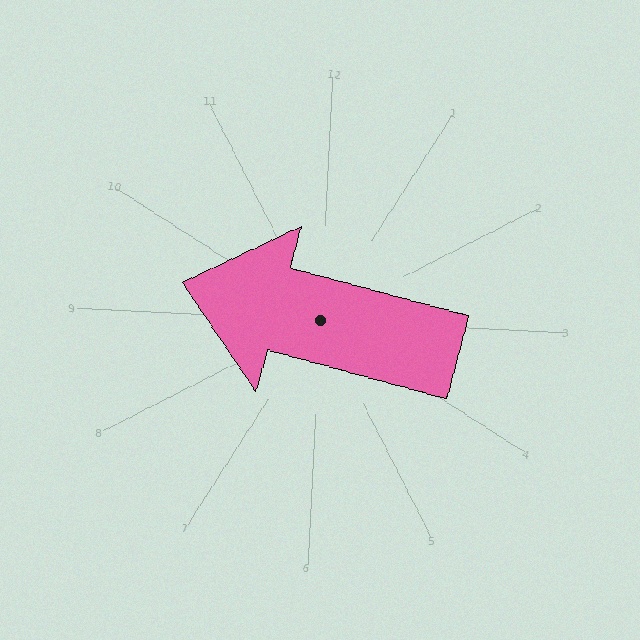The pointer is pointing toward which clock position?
Roughly 9 o'clock.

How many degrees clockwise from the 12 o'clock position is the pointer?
Approximately 282 degrees.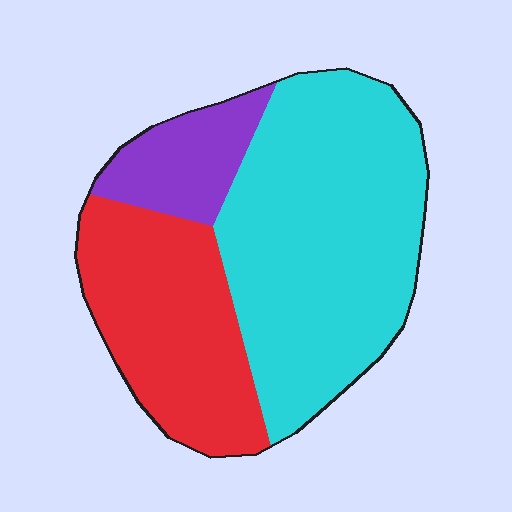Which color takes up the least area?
Purple, at roughly 15%.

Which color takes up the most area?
Cyan, at roughly 55%.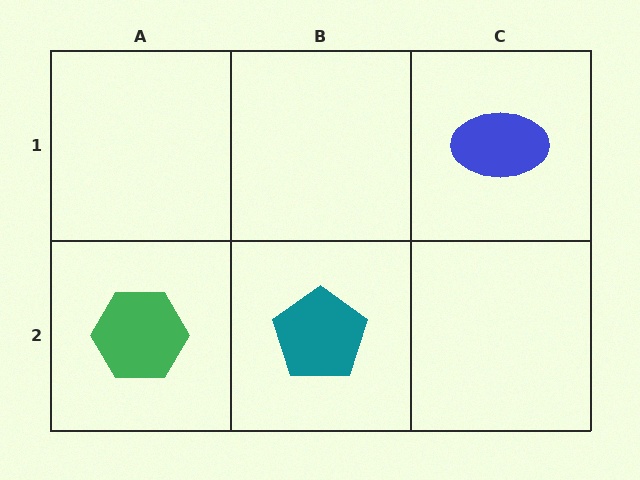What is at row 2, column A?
A green hexagon.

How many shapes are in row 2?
2 shapes.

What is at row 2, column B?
A teal pentagon.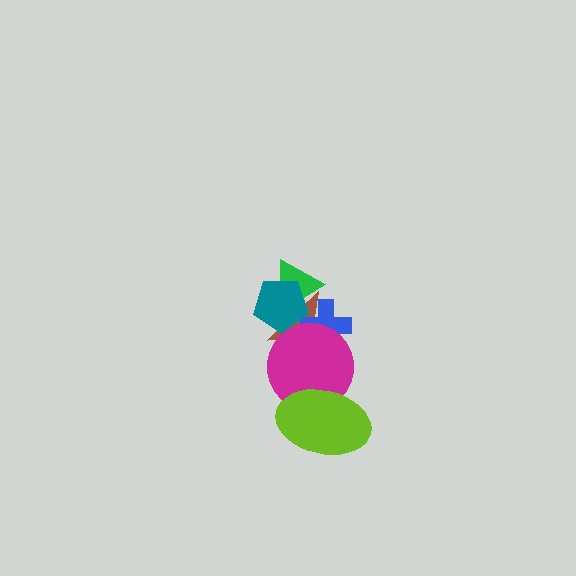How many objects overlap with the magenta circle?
3 objects overlap with the magenta circle.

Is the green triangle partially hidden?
Yes, it is partially covered by another shape.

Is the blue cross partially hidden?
Yes, it is partially covered by another shape.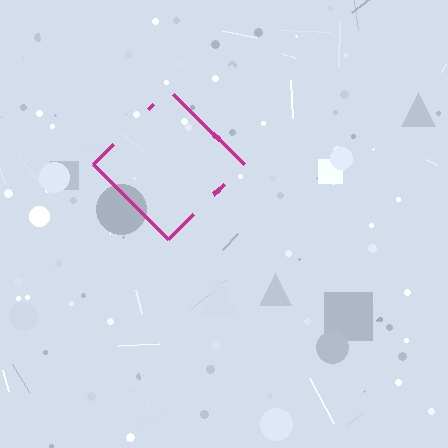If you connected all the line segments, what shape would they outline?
They would outline a diamond.